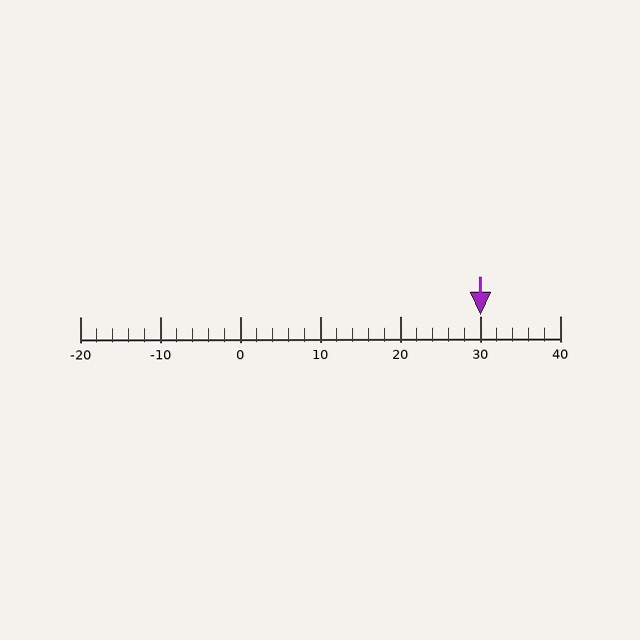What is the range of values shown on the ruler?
The ruler shows values from -20 to 40.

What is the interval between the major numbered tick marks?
The major tick marks are spaced 10 units apart.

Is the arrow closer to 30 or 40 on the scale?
The arrow is closer to 30.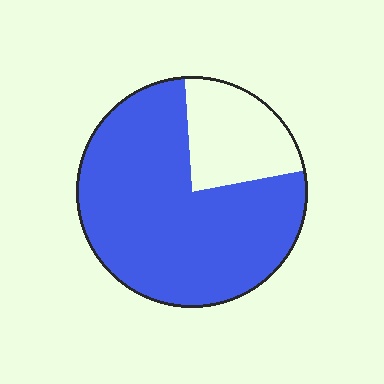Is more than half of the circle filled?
Yes.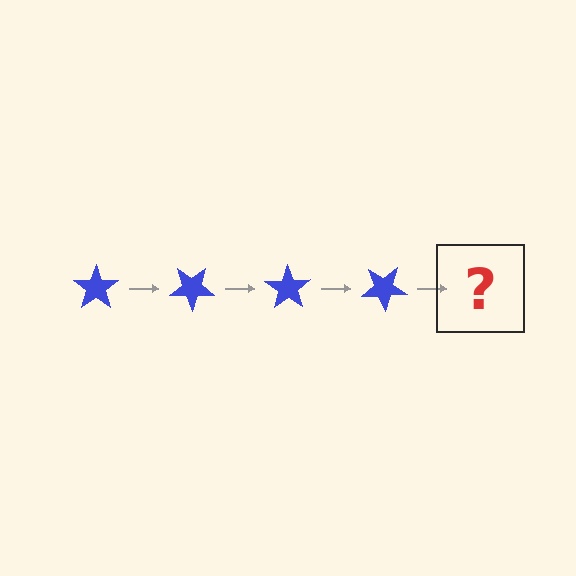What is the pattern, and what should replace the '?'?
The pattern is that the star rotates 35 degrees each step. The '?' should be a blue star rotated 140 degrees.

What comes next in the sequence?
The next element should be a blue star rotated 140 degrees.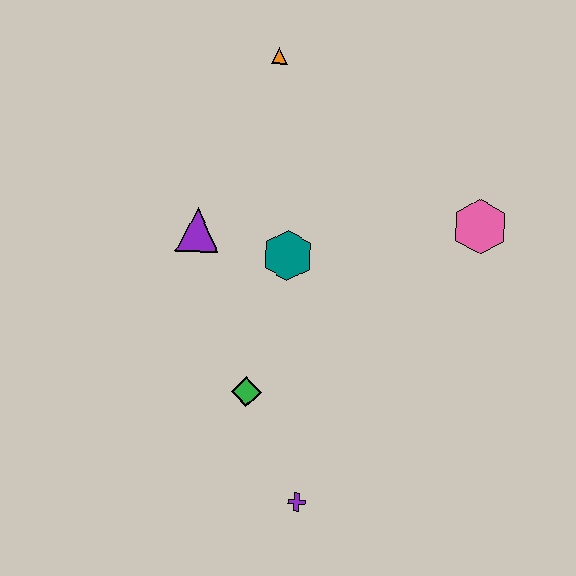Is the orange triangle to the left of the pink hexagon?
Yes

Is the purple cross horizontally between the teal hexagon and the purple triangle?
No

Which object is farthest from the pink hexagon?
The purple cross is farthest from the pink hexagon.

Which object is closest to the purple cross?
The green diamond is closest to the purple cross.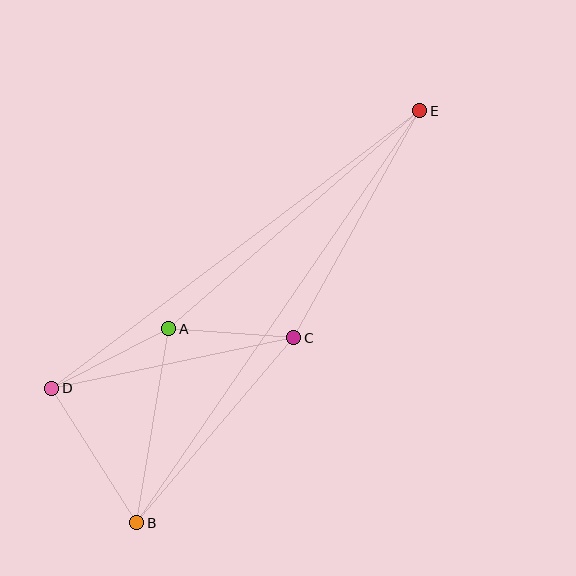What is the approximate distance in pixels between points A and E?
The distance between A and E is approximately 333 pixels.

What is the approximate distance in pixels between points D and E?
The distance between D and E is approximately 461 pixels.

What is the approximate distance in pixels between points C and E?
The distance between C and E is approximately 260 pixels.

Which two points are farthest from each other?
Points B and E are farthest from each other.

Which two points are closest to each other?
Points A and C are closest to each other.